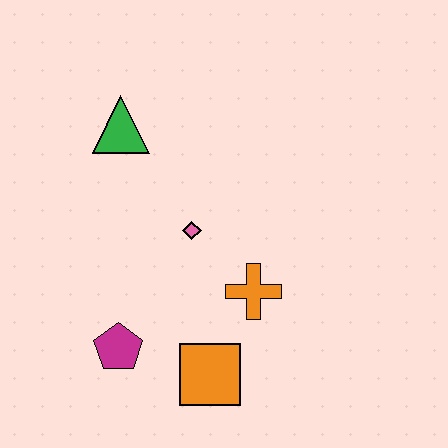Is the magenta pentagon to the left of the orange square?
Yes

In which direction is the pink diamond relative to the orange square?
The pink diamond is above the orange square.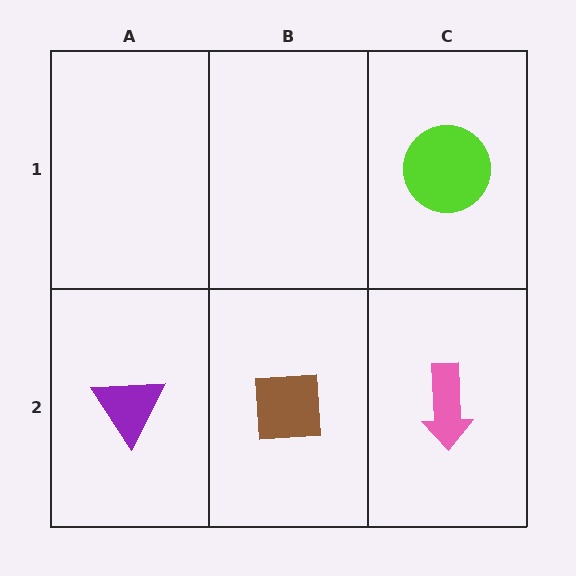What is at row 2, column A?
A purple triangle.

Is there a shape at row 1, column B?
No, that cell is empty.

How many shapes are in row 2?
3 shapes.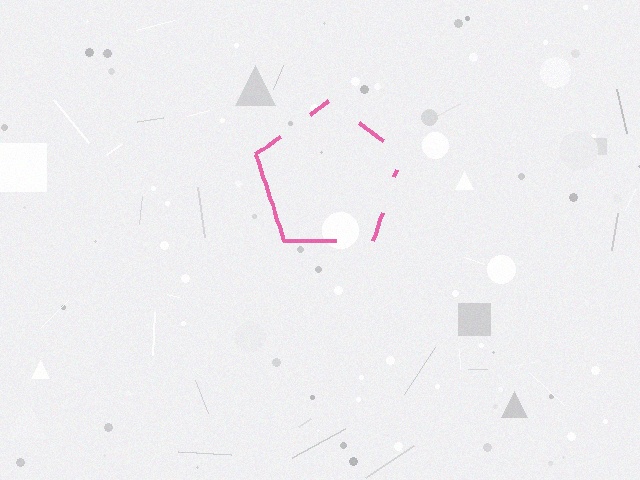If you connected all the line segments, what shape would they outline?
They would outline a pentagon.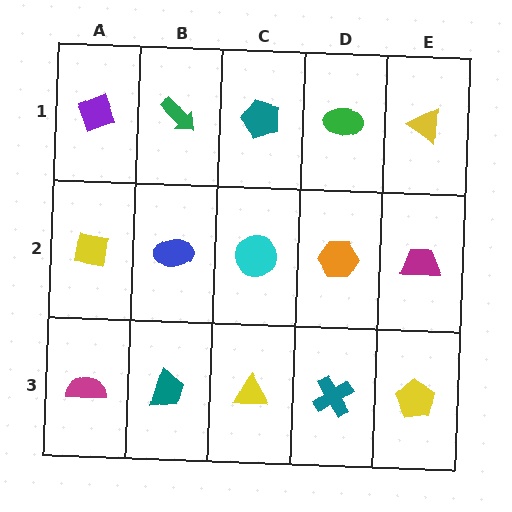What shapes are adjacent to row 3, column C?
A cyan circle (row 2, column C), a teal trapezoid (row 3, column B), a teal cross (row 3, column D).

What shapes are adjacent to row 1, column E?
A magenta trapezoid (row 2, column E), a green ellipse (row 1, column D).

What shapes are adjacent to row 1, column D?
An orange hexagon (row 2, column D), a teal pentagon (row 1, column C), a yellow triangle (row 1, column E).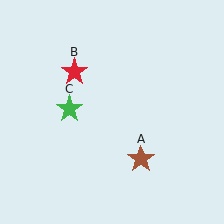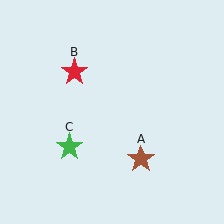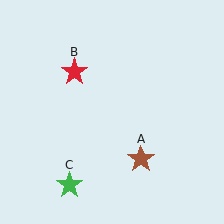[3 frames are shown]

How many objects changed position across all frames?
1 object changed position: green star (object C).